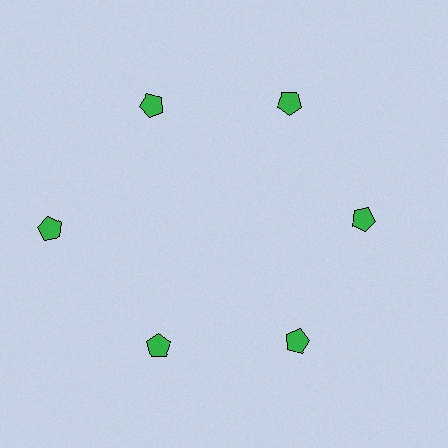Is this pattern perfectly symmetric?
No. The 6 green pentagons are arranged in a ring, but one element near the 9 o'clock position is pushed outward from the center, breaking the 6-fold rotational symmetry.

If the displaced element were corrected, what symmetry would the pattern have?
It would have 6-fold rotational symmetry — the pattern would map onto itself every 60 degrees.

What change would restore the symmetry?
The symmetry would be restored by moving it inward, back onto the ring so that all 6 pentagons sit at equal angles and equal distance from the center.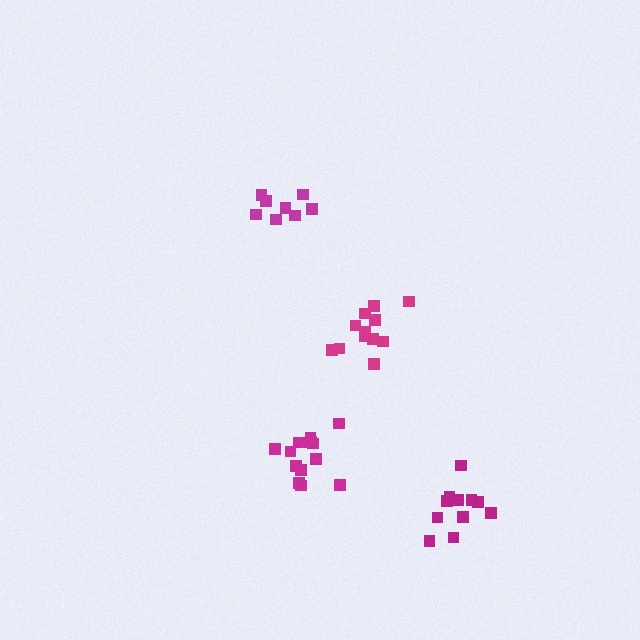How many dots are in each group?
Group 1: 13 dots, Group 2: 8 dots, Group 3: 12 dots, Group 4: 11 dots (44 total).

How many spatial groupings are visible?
There are 4 spatial groupings.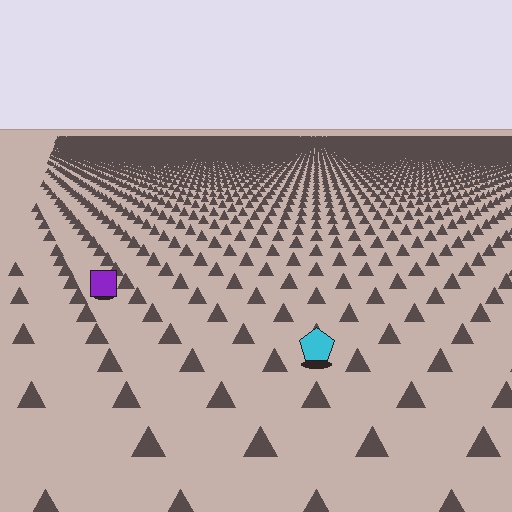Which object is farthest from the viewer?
The purple square is farthest from the viewer. It appears smaller and the ground texture around it is denser.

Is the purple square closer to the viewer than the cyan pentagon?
No. The cyan pentagon is closer — you can tell from the texture gradient: the ground texture is coarser near it.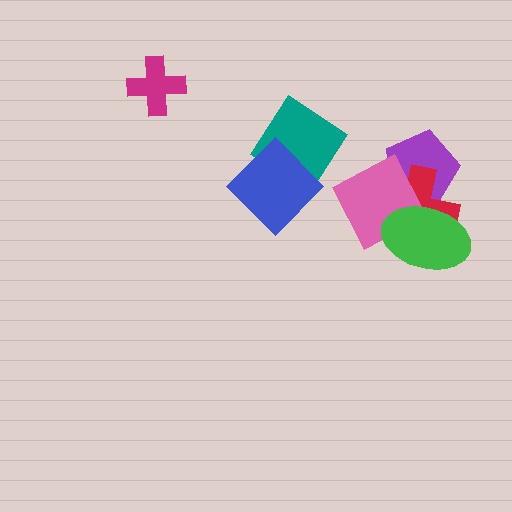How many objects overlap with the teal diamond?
1 object overlaps with the teal diamond.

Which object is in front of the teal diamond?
The blue diamond is in front of the teal diamond.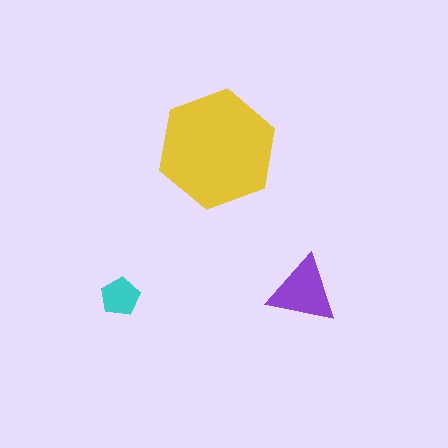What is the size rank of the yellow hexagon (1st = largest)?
1st.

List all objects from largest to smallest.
The yellow hexagon, the purple triangle, the cyan pentagon.